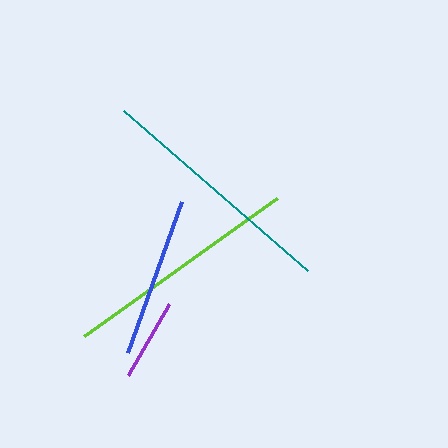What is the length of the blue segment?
The blue segment is approximately 160 pixels long.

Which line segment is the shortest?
The purple line is the shortest at approximately 82 pixels.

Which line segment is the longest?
The teal line is the longest at approximately 244 pixels.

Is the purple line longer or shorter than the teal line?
The teal line is longer than the purple line.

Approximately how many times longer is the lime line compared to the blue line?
The lime line is approximately 1.5 times the length of the blue line.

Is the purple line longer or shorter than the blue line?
The blue line is longer than the purple line.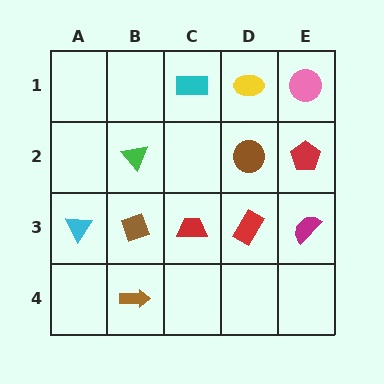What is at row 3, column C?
A red trapezoid.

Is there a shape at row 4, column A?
No, that cell is empty.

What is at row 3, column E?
A magenta semicircle.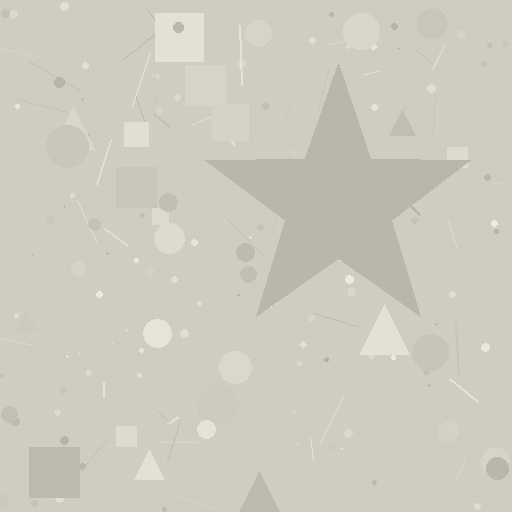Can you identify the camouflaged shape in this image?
The camouflaged shape is a star.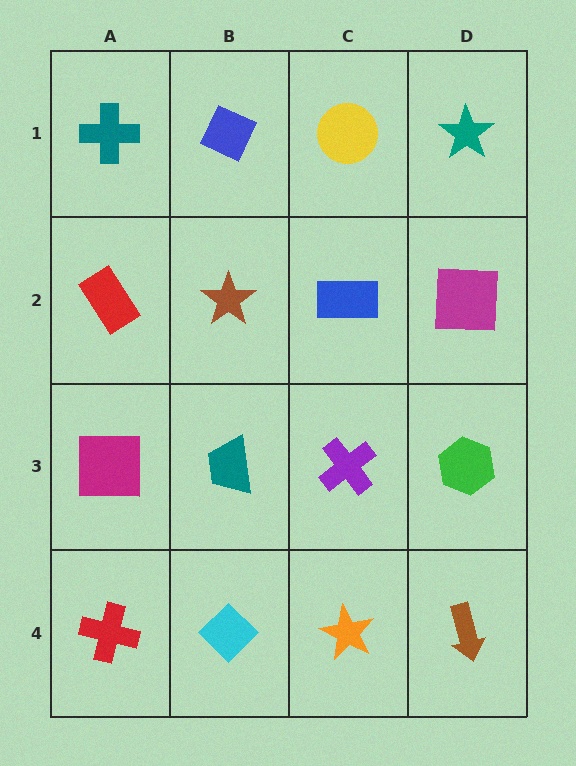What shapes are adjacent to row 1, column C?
A blue rectangle (row 2, column C), a blue diamond (row 1, column B), a teal star (row 1, column D).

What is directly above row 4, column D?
A green hexagon.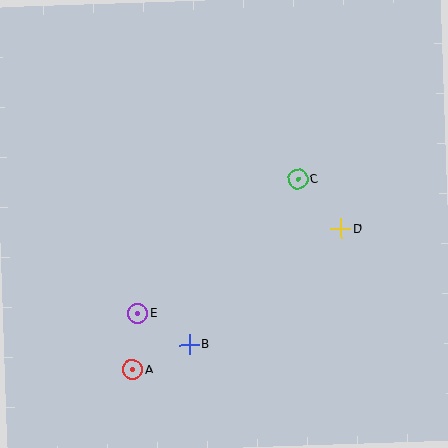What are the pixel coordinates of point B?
Point B is at (189, 344).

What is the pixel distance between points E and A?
The distance between E and A is 56 pixels.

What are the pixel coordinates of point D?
Point D is at (341, 229).